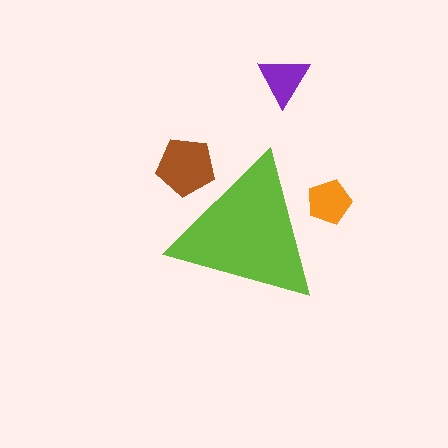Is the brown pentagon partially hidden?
Yes, the brown pentagon is partially hidden behind the lime triangle.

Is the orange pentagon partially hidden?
Yes, the orange pentagon is partially hidden behind the lime triangle.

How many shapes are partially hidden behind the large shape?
2 shapes are partially hidden.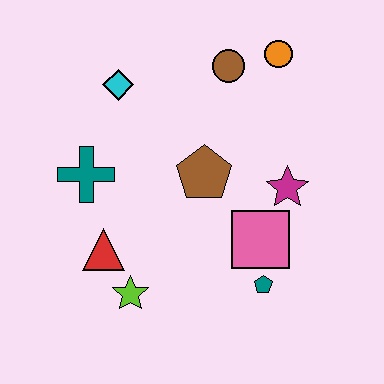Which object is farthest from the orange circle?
The lime star is farthest from the orange circle.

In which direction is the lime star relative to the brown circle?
The lime star is below the brown circle.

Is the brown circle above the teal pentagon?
Yes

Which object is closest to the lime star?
The red triangle is closest to the lime star.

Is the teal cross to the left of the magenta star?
Yes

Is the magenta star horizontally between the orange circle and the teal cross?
No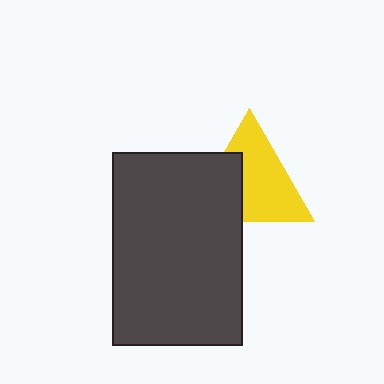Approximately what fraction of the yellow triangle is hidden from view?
Roughly 37% of the yellow triangle is hidden behind the dark gray rectangle.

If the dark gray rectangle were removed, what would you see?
You would see the complete yellow triangle.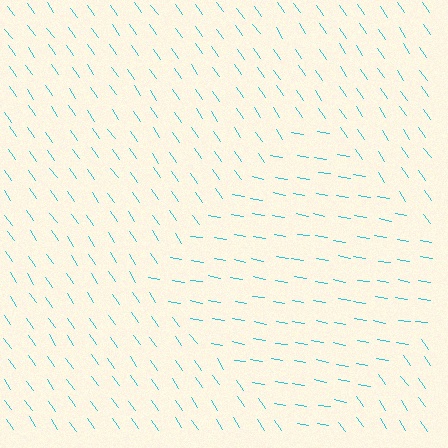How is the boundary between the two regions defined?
The boundary is defined purely by a change in line orientation (approximately 45 degrees difference). All lines are the same color and thickness.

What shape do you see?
I see a diamond.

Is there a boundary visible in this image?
Yes, there is a texture boundary formed by a change in line orientation.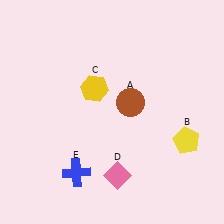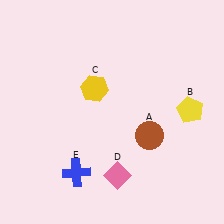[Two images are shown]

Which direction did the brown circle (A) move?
The brown circle (A) moved down.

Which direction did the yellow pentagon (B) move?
The yellow pentagon (B) moved up.